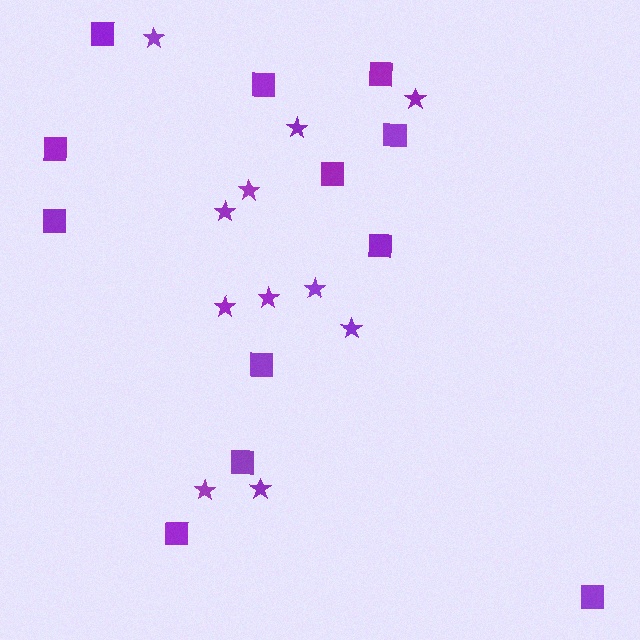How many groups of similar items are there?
There are 2 groups: one group of squares (12) and one group of stars (11).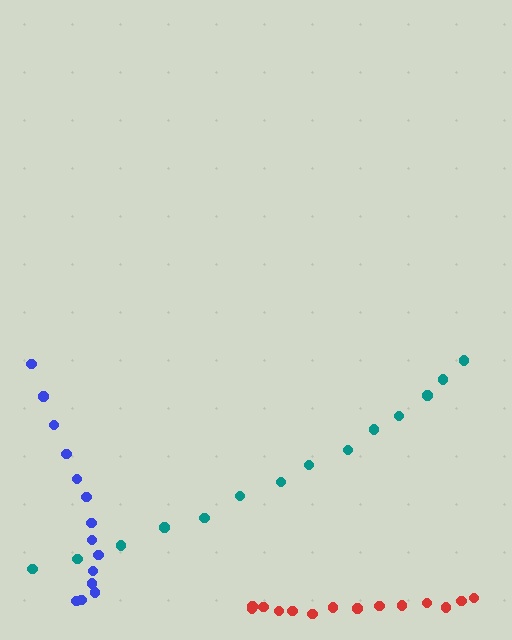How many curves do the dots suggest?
There are 3 distinct paths.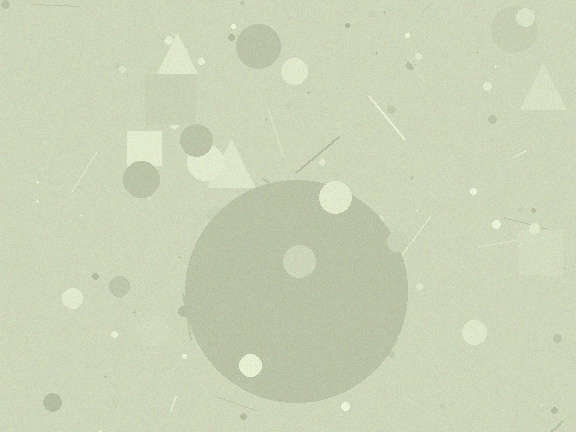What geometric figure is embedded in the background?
A circle is embedded in the background.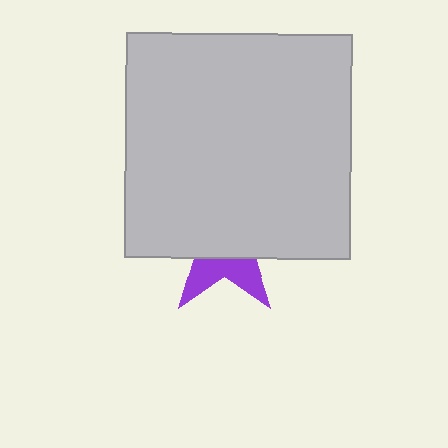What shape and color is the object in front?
The object in front is a light gray square.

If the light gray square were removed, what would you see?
You would see the complete purple star.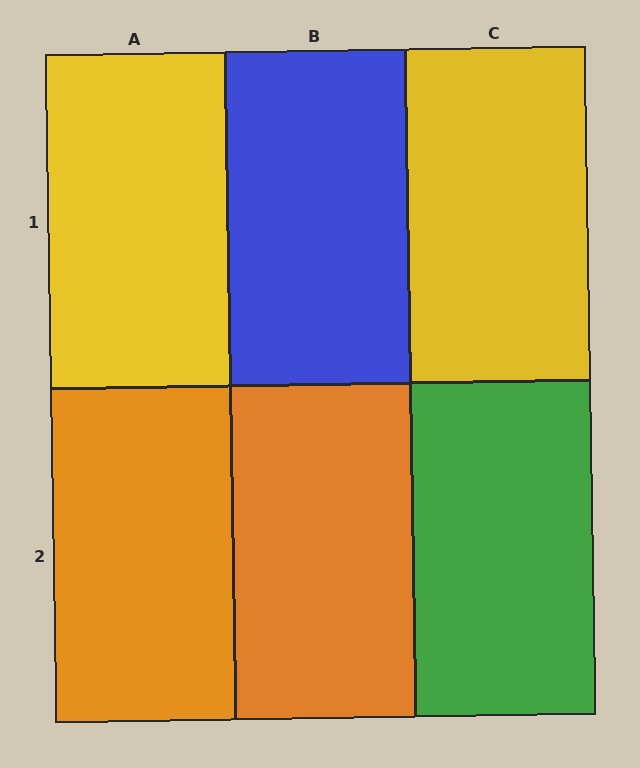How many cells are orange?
2 cells are orange.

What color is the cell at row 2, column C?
Green.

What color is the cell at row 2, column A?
Orange.